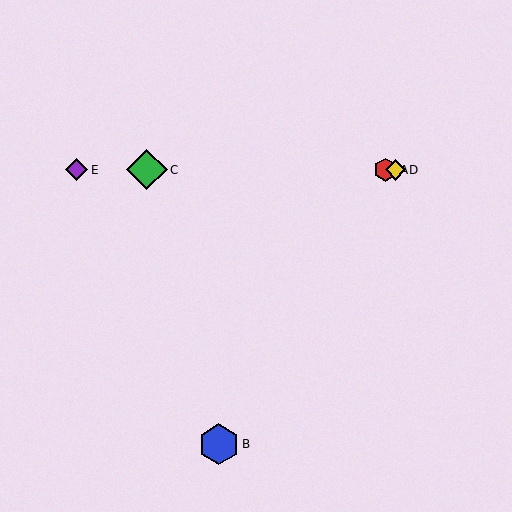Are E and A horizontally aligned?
Yes, both are at y≈170.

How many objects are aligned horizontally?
4 objects (A, C, D, E) are aligned horizontally.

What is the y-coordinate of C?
Object C is at y≈170.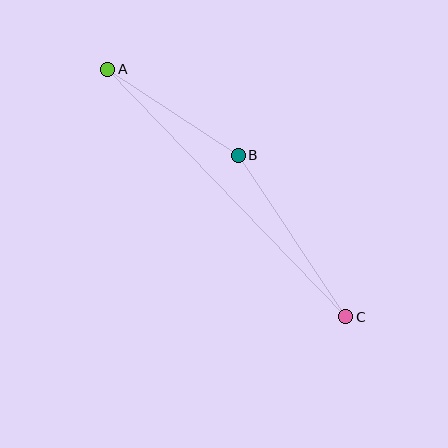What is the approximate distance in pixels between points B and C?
The distance between B and C is approximately 194 pixels.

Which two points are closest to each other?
Points A and B are closest to each other.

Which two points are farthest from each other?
Points A and C are farthest from each other.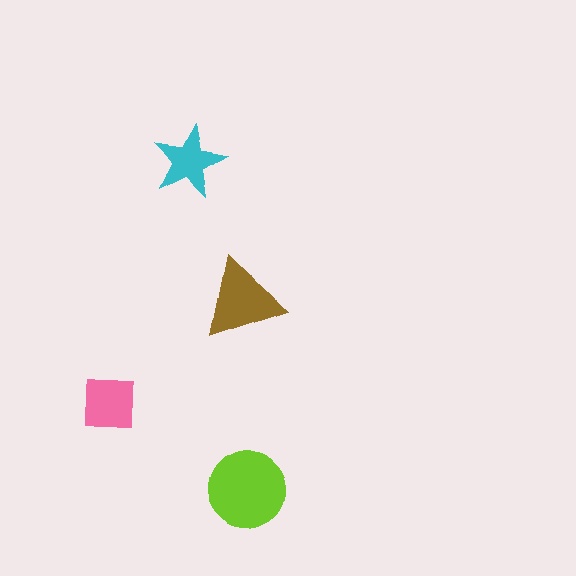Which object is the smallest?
The cyan star.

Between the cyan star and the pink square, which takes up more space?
The pink square.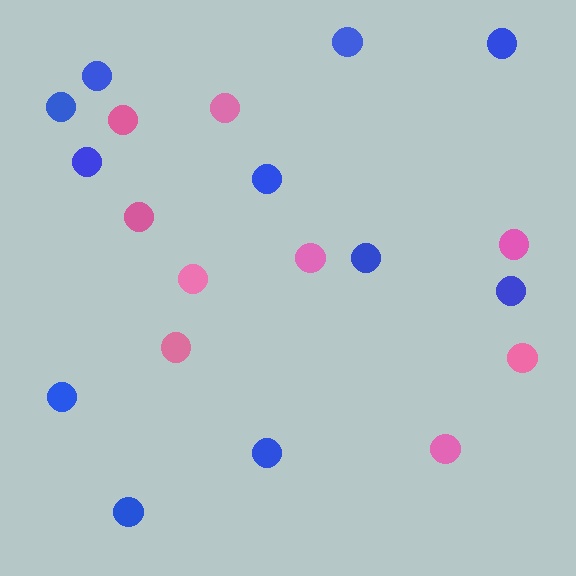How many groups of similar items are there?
There are 2 groups: one group of blue circles (11) and one group of pink circles (9).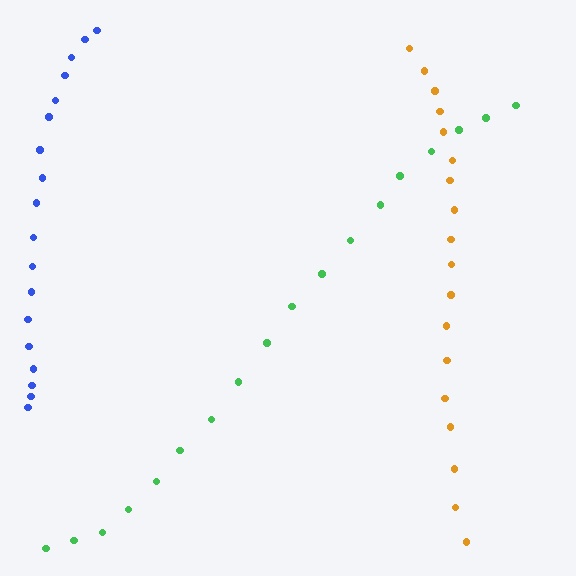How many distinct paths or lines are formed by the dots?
There are 3 distinct paths.